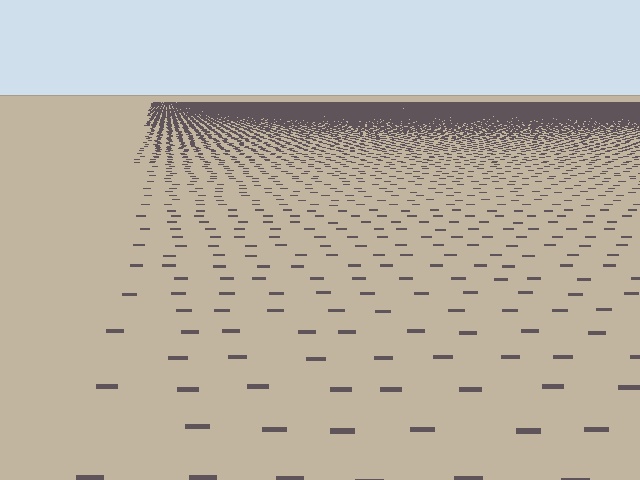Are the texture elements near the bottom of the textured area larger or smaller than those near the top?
Larger. Near the bottom, elements are closer to the viewer and appear at a bigger on-screen size.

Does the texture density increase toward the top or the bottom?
Density increases toward the top.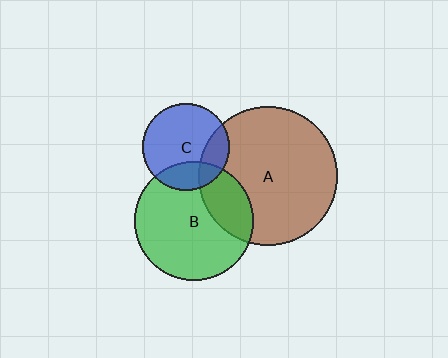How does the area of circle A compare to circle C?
Approximately 2.6 times.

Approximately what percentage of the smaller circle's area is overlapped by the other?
Approximately 20%.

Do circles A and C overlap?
Yes.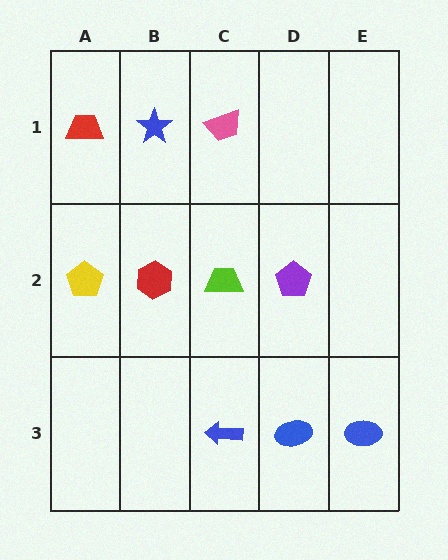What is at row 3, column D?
A blue ellipse.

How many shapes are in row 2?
4 shapes.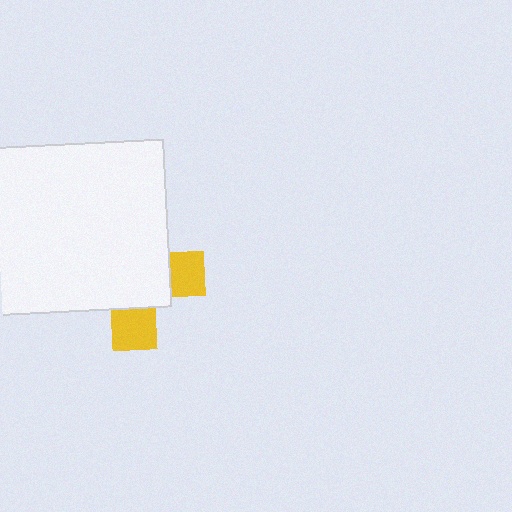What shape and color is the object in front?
The object in front is a white rectangle.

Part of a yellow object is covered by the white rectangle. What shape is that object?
It is a cross.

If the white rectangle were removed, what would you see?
You would see the complete yellow cross.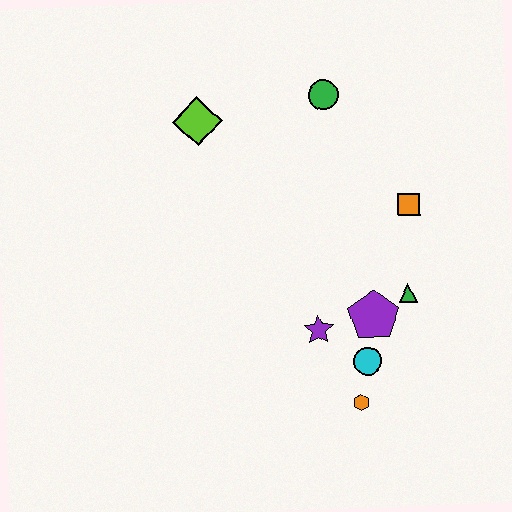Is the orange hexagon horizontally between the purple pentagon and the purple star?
Yes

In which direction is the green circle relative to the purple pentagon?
The green circle is above the purple pentagon.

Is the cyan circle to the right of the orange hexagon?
Yes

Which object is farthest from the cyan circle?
The lime diamond is farthest from the cyan circle.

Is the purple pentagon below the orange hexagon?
No